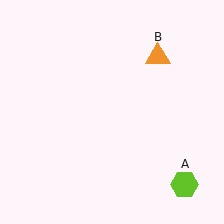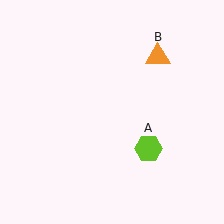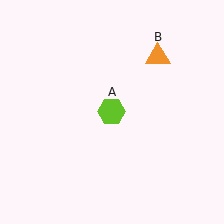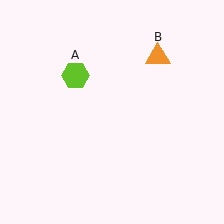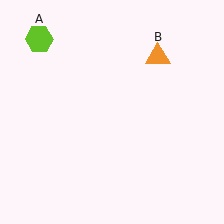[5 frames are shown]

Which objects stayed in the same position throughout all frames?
Orange triangle (object B) remained stationary.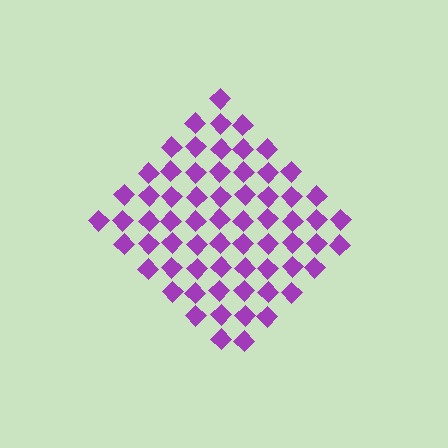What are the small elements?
The small elements are diamonds.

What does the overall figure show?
The overall figure shows a diamond.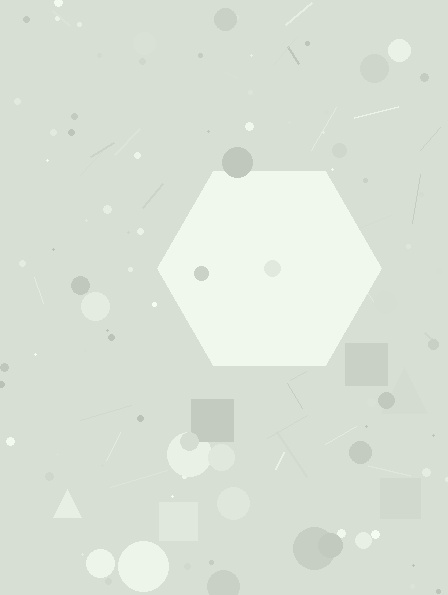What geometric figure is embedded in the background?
A hexagon is embedded in the background.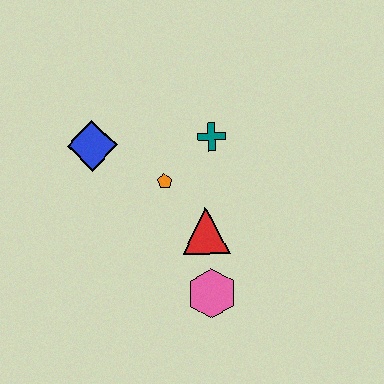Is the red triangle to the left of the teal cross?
Yes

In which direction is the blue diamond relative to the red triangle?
The blue diamond is to the left of the red triangle.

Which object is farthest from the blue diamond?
The pink hexagon is farthest from the blue diamond.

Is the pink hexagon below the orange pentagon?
Yes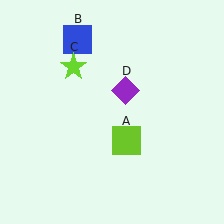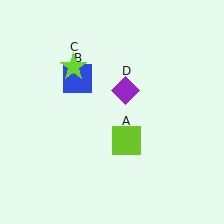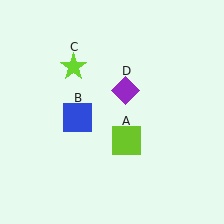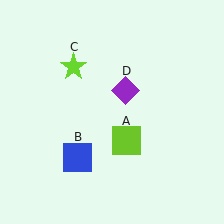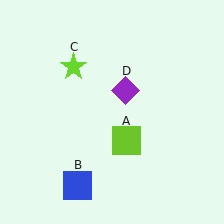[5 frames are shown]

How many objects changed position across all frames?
1 object changed position: blue square (object B).